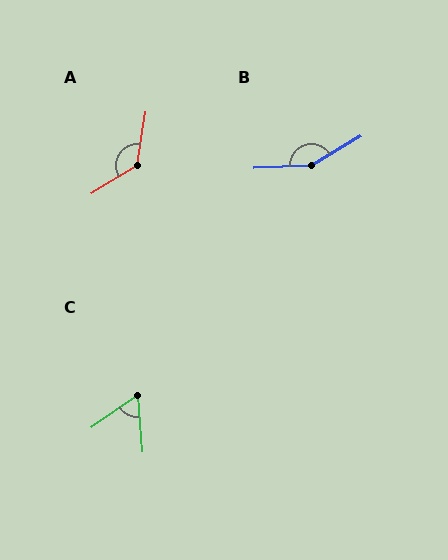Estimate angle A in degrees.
Approximately 130 degrees.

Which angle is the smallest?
C, at approximately 60 degrees.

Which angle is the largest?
B, at approximately 152 degrees.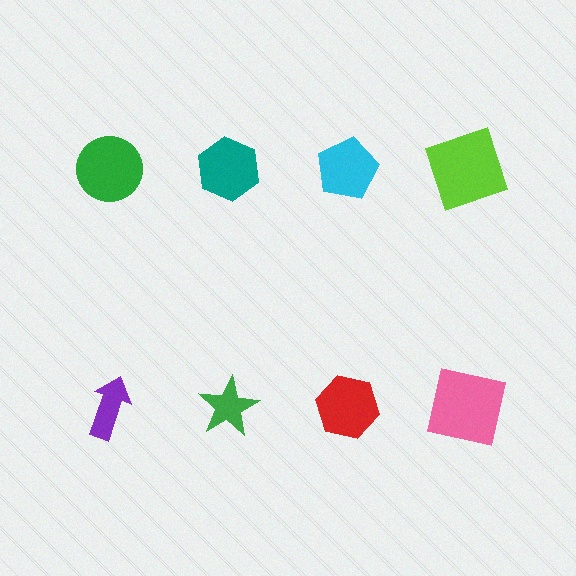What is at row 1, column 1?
A green circle.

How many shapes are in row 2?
4 shapes.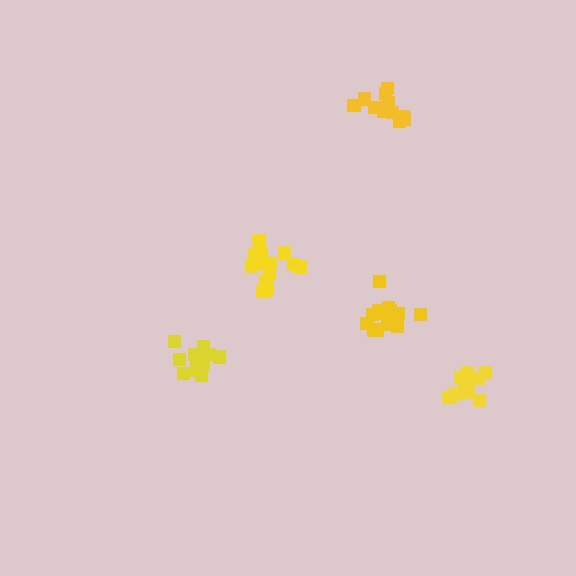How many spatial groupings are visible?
There are 5 spatial groupings.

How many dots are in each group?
Group 1: 14 dots, Group 2: 15 dots, Group 3: 14 dots, Group 4: 12 dots, Group 5: 10 dots (65 total).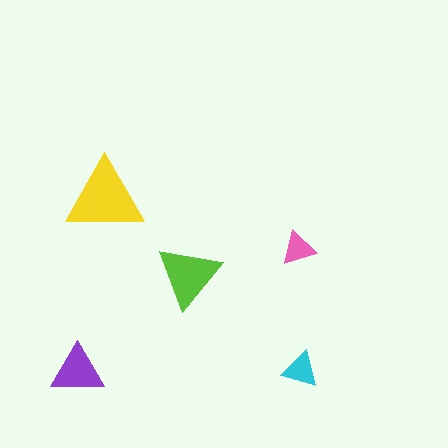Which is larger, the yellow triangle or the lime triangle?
The yellow one.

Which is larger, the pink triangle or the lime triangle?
The lime one.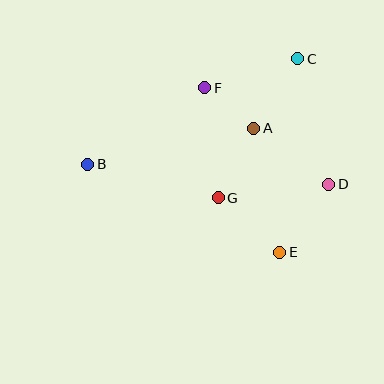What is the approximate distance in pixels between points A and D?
The distance between A and D is approximately 94 pixels.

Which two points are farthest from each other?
Points B and D are farthest from each other.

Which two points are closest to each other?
Points A and F are closest to each other.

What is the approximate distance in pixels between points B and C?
The distance between B and C is approximately 235 pixels.